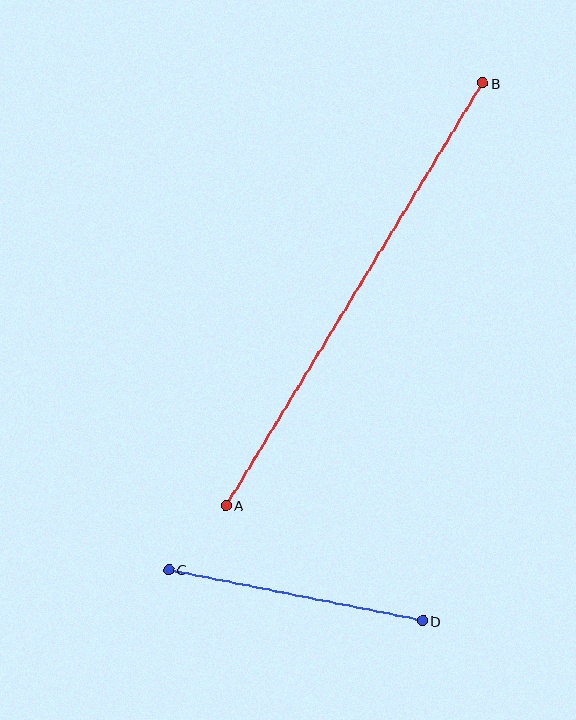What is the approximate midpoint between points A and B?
The midpoint is at approximately (354, 294) pixels.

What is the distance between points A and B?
The distance is approximately 494 pixels.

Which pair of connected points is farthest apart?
Points A and B are farthest apart.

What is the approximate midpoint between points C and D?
The midpoint is at approximately (296, 595) pixels.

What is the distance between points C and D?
The distance is approximately 259 pixels.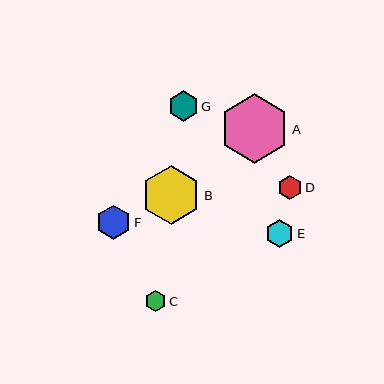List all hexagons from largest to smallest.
From largest to smallest: A, B, F, G, E, D, C.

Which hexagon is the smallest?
Hexagon C is the smallest with a size of approximately 21 pixels.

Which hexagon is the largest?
Hexagon A is the largest with a size of approximately 69 pixels.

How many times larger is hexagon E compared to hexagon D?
Hexagon E is approximately 1.2 times the size of hexagon D.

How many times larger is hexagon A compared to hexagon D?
Hexagon A is approximately 2.9 times the size of hexagon D.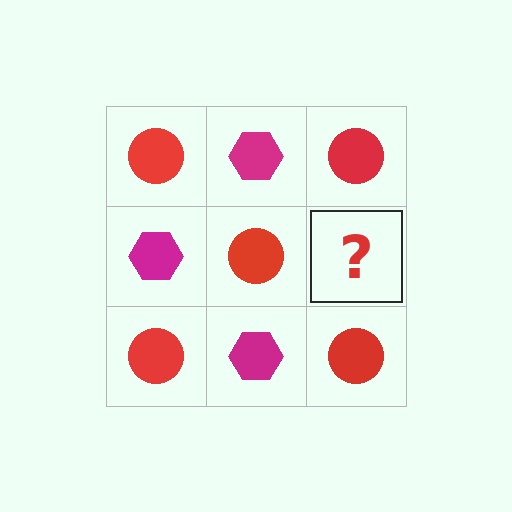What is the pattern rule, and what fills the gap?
The rule is that it alternates red circle and magenta hexagon in a checkerboard pattern. The gap should be filled with a magenta hexagon.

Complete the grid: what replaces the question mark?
The question mark should be replaced with a magenta hexagon.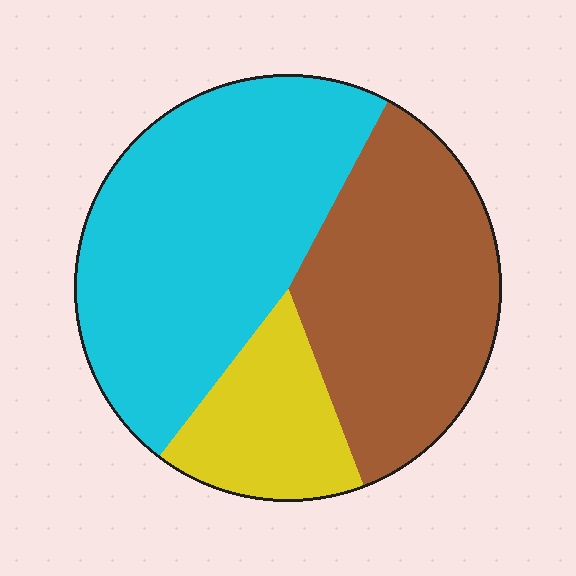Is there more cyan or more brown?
Cyan.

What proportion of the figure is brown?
Brown takes up about three eighths (3/8) of the figure.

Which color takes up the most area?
Cyan, at roughly 50%.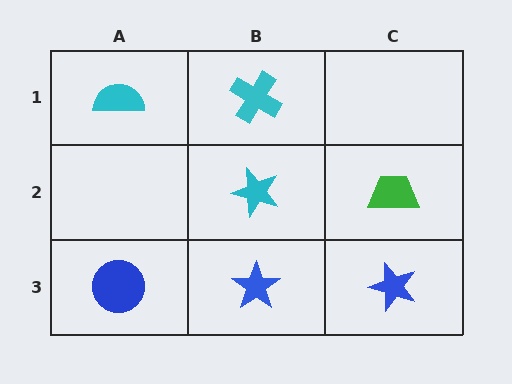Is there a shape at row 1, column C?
No, that cell is empty.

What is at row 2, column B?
A cyan star.